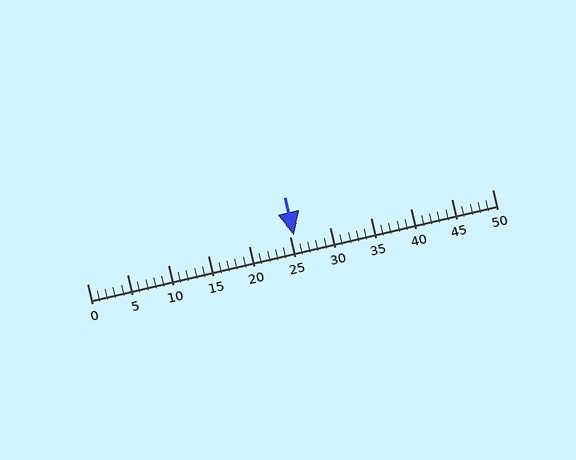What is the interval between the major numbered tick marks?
The major tick marks are spaced 5 units apart.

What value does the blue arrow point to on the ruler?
The blue arrow points to approximately 26.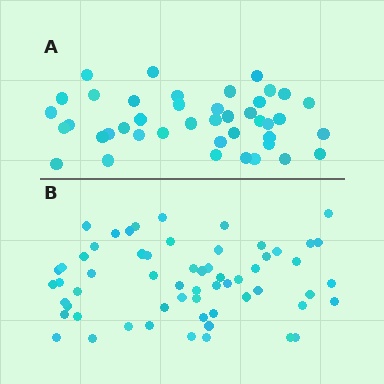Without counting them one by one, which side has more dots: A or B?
Region B (the bottom region) has more dots.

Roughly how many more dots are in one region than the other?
Region B has approximately 20 more dots than region A.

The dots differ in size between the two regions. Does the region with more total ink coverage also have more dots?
No. Region A has more total ink coverage because its dots are larger, but region B actually contains more individual dots. Total area can be misleading — the number of items is what matters here.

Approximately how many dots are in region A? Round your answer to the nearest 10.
About 40 dots. (The exact count is 42, which rounds to 40.)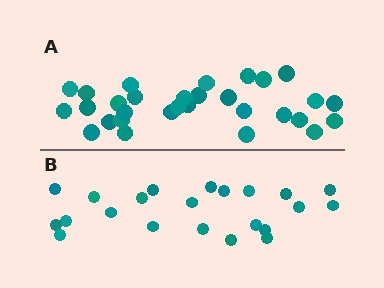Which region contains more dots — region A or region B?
Region A (the top region) has more dots.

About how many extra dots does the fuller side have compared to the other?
Region A has roughly 8 or so more dots than region B.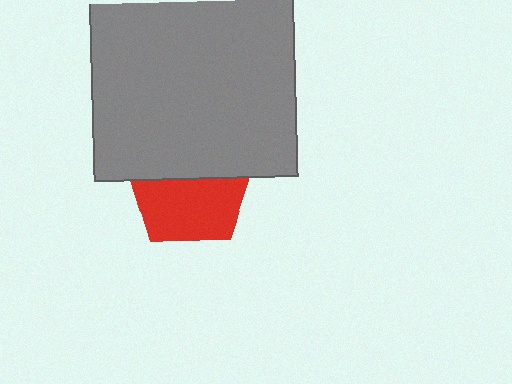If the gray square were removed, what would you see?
You would see the complete red pentagon.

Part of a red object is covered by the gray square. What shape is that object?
It is a pentagon.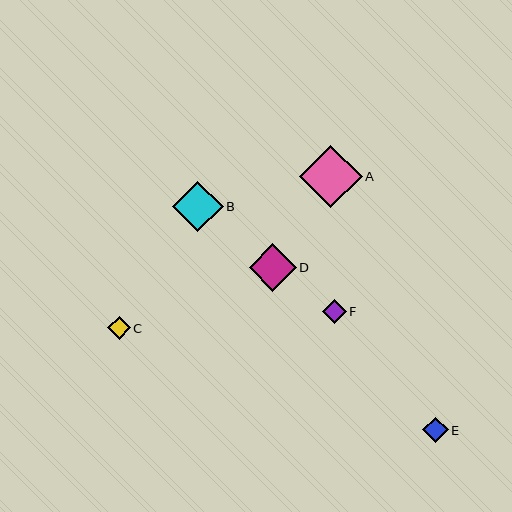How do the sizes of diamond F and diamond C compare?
Diamond F and diamond C are approximately the same size.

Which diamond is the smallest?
Diamond C is the smallest with a size of approximately 23 pixels.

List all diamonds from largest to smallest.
From largest to smallest: A, B, D, E, F, C.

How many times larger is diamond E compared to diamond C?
Diamond E is approximately 1.1 times the size of diamond C.